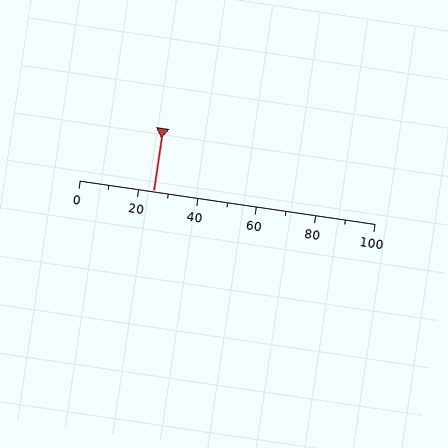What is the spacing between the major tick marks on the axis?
The major ticks are spaced 20 apart.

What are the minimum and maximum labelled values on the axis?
The axis runs from 0 to 100.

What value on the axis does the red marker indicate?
The marker indicates approximately 25.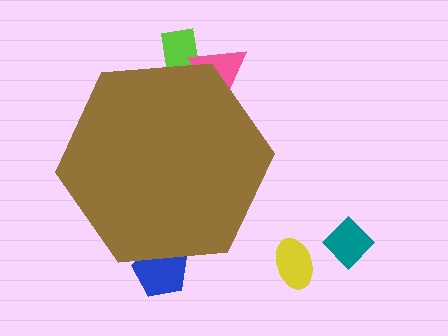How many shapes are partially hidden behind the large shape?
3 shapes are partially hidden.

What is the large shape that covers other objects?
A brown hexagon.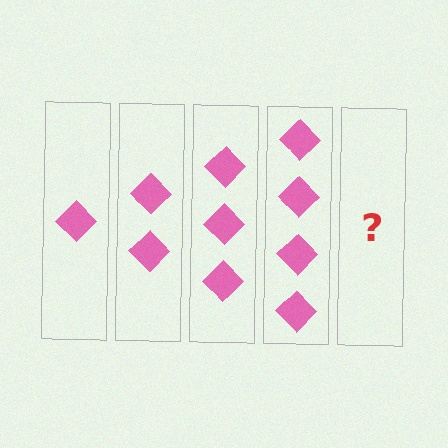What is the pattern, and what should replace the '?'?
The pattern is that each step adds one more diamond. The '?' should be 5 diamonds.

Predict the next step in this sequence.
The next step is 5 diamonds.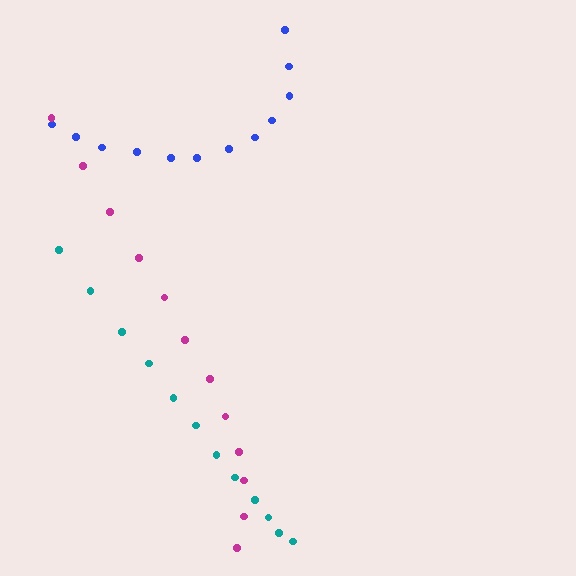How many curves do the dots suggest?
There are 3 distinct paths.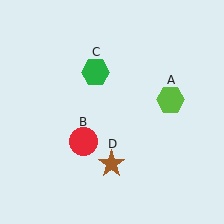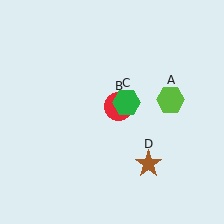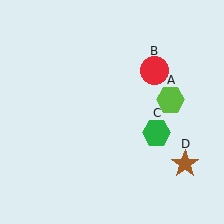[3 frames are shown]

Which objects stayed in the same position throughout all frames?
Lime hexagon (object A) remained stationary.